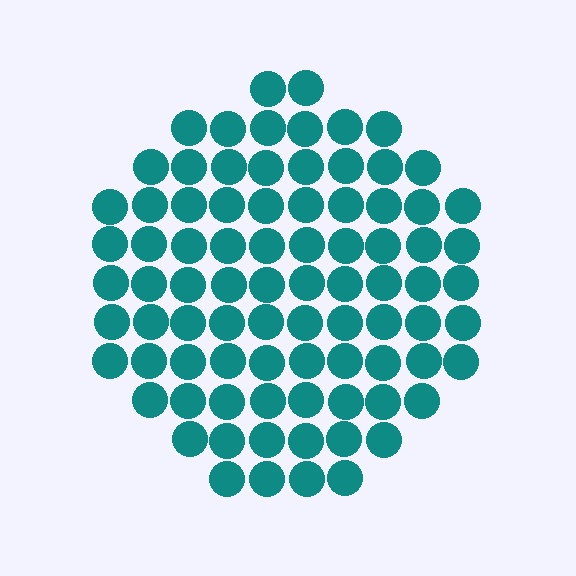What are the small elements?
The small elements are circles.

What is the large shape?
The large shape is a circle.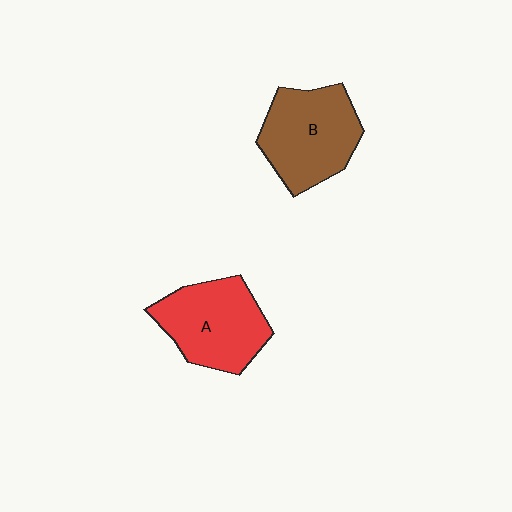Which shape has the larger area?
Shape B (brown).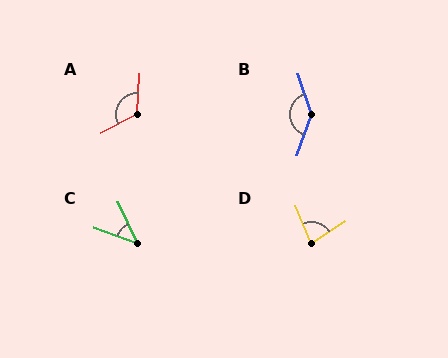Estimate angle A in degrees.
Approximately 121 degrees.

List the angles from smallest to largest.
C (45°), D (79°), A (121°), B (142°).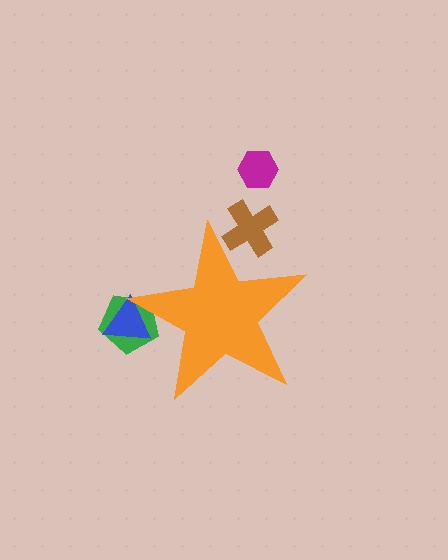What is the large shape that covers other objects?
An orange star.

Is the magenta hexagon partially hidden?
No, the magenta hexagon is fully visible.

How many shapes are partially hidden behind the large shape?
3 shapes are partially hidden.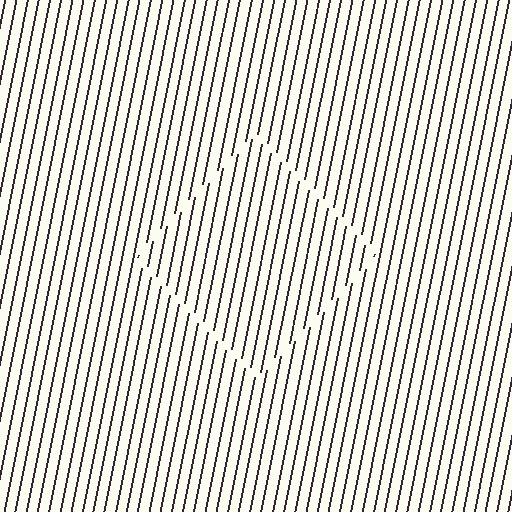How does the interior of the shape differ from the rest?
The interior of the shape contains the same grating, shifted by half a period — the contour is defined by the phase discontinuity where line-ends from the inner and outer gratings abut.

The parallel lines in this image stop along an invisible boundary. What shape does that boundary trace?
An illusory square. The interior of the shape contains the same grating, shifted by half a period — the contour is defined by the phase discontinuity where line-ends from the inner and outer gratings abut.